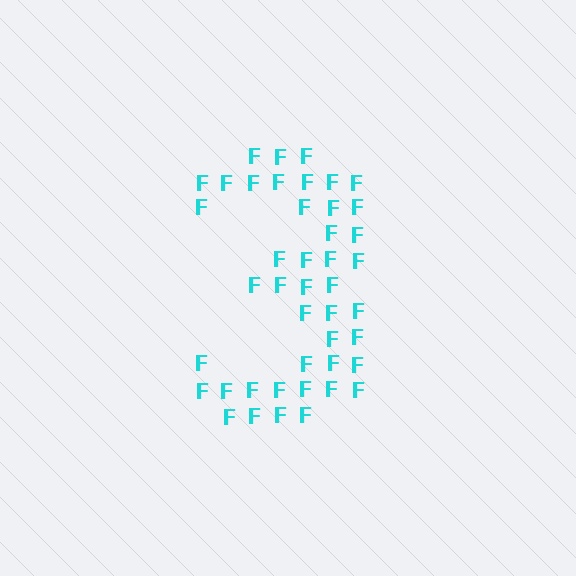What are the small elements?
The small elements are letter F's.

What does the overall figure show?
The overall figure shows the digit 3.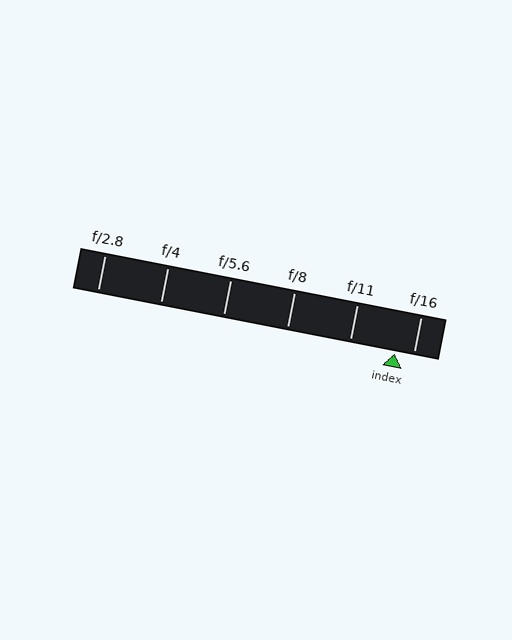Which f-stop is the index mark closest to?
The index mark is closest to f/16.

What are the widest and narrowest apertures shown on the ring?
The widest aperture shown is f/2.8 and the narrowest is f/16.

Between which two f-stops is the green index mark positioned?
The index mark is between f/11 and f/16.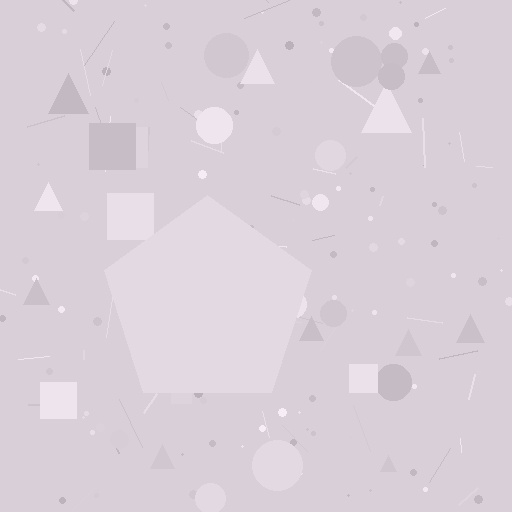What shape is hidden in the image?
A pentagon is hidden in the image.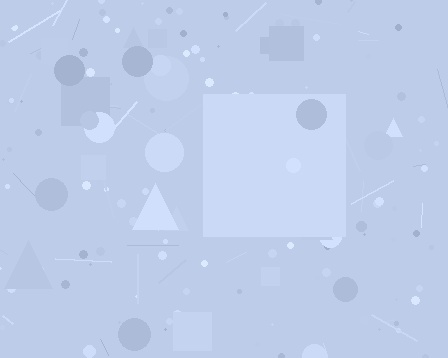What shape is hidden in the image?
A square is hidden in the image.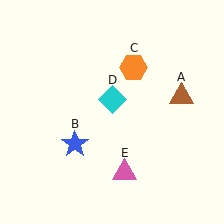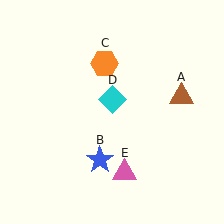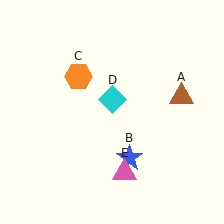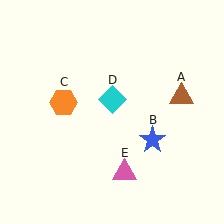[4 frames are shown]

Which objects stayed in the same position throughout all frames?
Brown triangle (object A) and cyan diamond (object D) and pink triangle (object E) remained stationary.